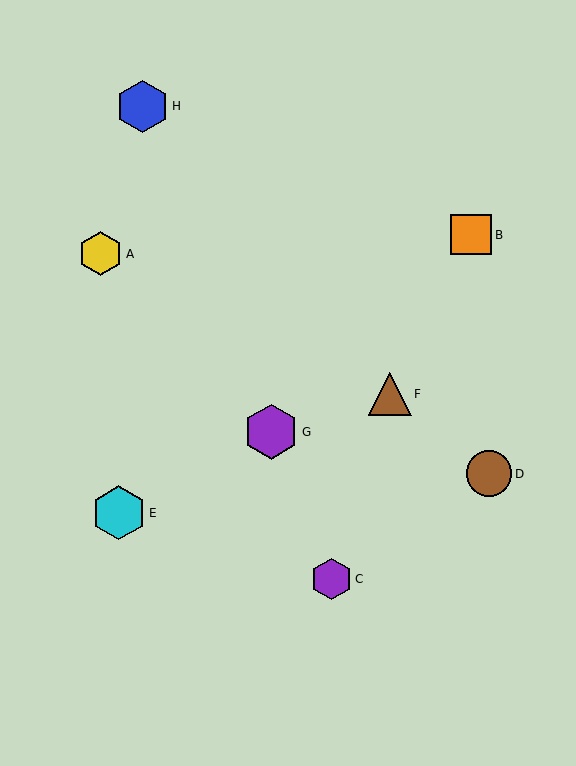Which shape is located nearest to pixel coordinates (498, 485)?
The brown circle (labeled D) at (489, 474) is nearest to that location.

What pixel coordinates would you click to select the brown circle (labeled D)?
Click at (489, 474) to select the brown circle D.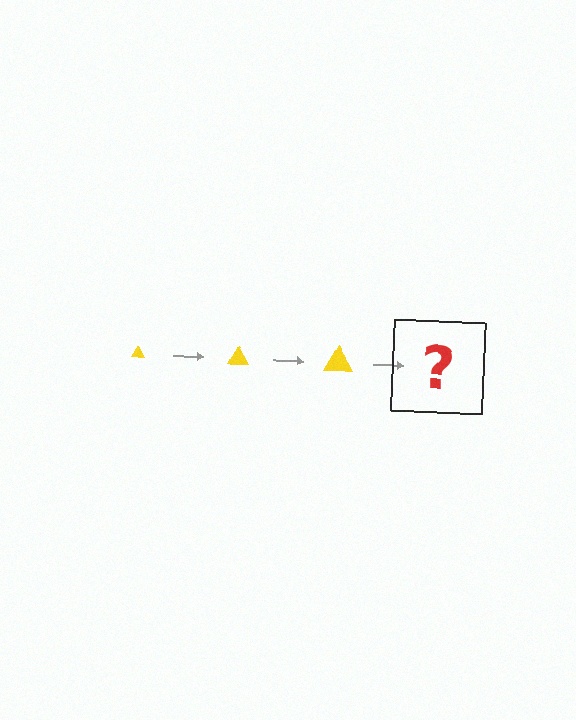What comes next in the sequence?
The next element should be a yellow triangle, larger than the previous one.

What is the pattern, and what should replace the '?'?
The pattern is that the triangle gets progressively larger each step. The '?' should be a yellow triangle, larger than the previous one.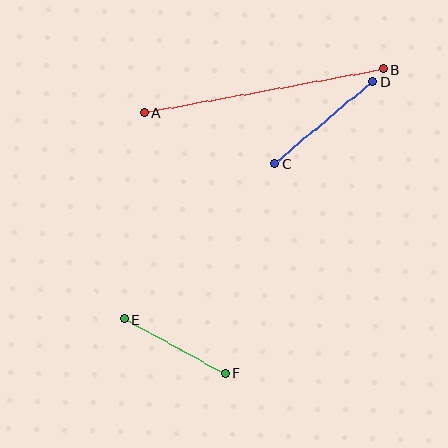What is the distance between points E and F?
The distance is approximately 114 pixels.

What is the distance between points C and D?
The distance is approximately 128 pixels.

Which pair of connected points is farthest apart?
Points A and B are farthest apart.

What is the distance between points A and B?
The distance is approximately 243 pixels.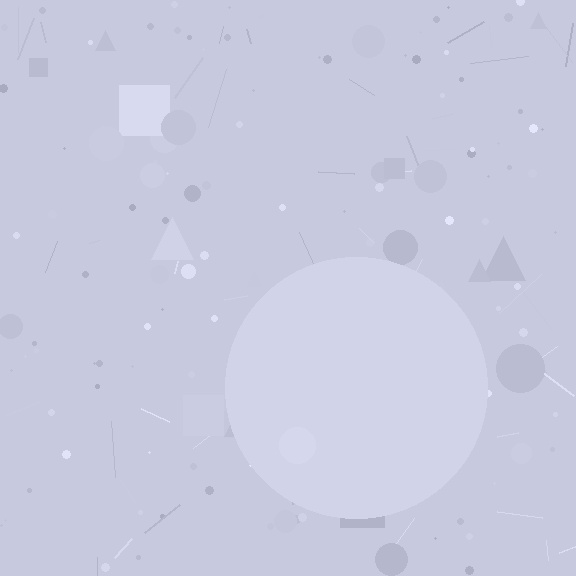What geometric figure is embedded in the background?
A circle is embedded in the background.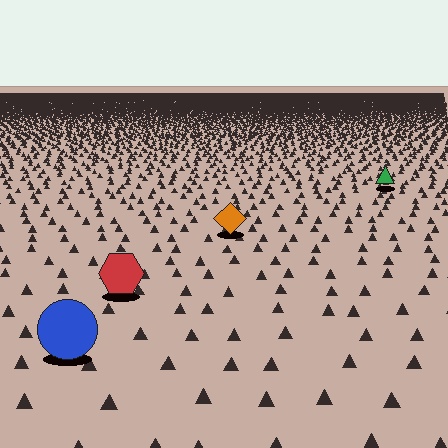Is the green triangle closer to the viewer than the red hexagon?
No. The red hexagon is closer — you can tell from the texture gradient: the ground texture is coarser near it.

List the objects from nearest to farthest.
From nearest to farthest: the blue circle, the red hexagon, the orange diamond, the green triangle.